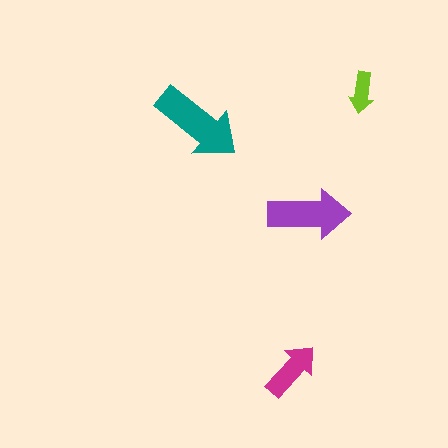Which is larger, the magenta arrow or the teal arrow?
The teal one.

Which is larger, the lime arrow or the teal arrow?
The teal one.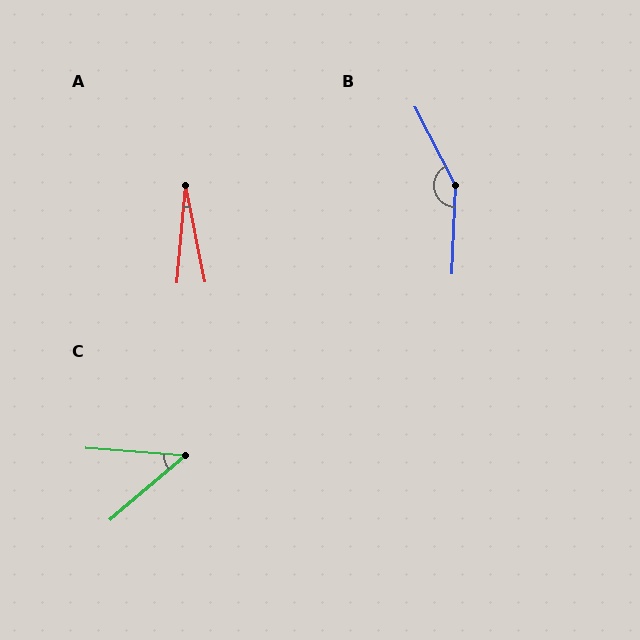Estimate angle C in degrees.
Approximately 45 degrees.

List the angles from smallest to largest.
A (16°), C (45°), B (151°).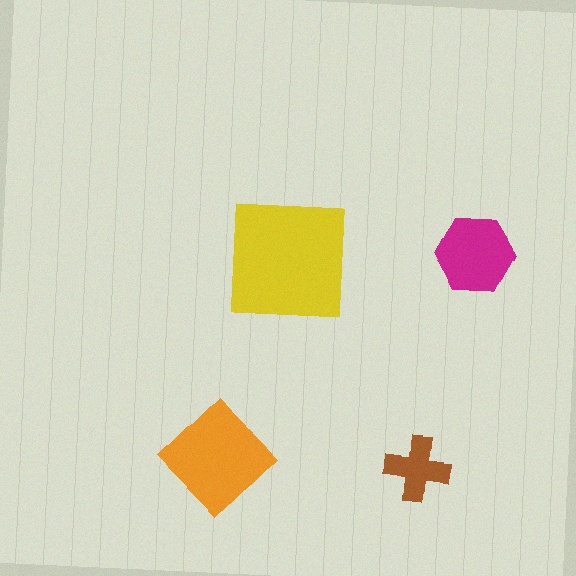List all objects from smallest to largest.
The brown cross, the magenta hexagon, the orange diamond, the yellow square.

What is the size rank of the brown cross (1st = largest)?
4th.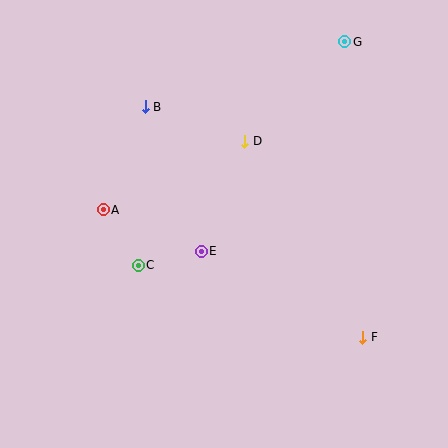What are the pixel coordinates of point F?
Point F is at (363, 337).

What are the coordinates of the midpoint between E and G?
The midpoint between E and G is at (273, 147).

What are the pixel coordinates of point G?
Point G is at (345, 42).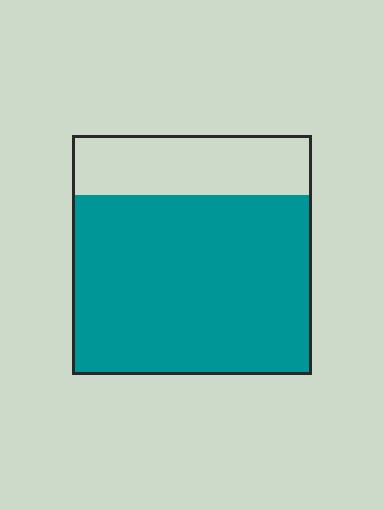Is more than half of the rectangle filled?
Yes.